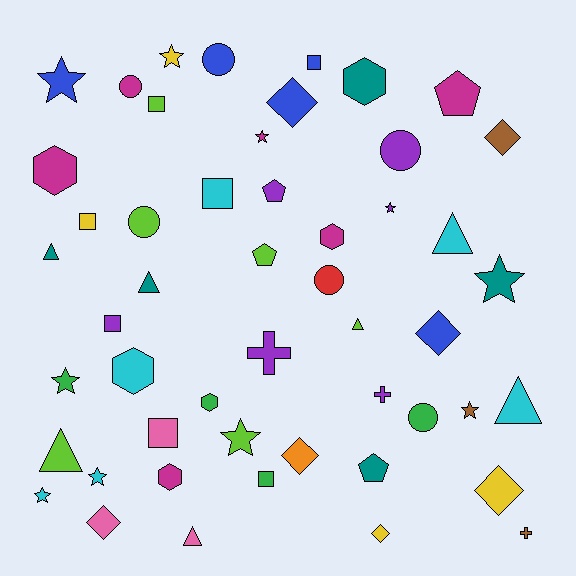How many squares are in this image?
There are 7 squares.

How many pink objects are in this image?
There are 3 pink objects.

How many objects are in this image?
There are 50 objects.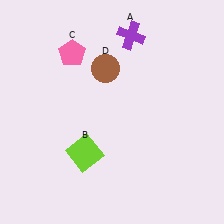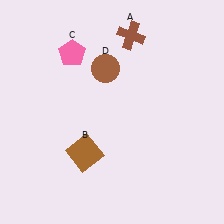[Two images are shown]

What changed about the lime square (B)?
In Image 1, B is lime. In Image 2, it changed to brown.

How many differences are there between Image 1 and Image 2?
There are 2 differences between the two images.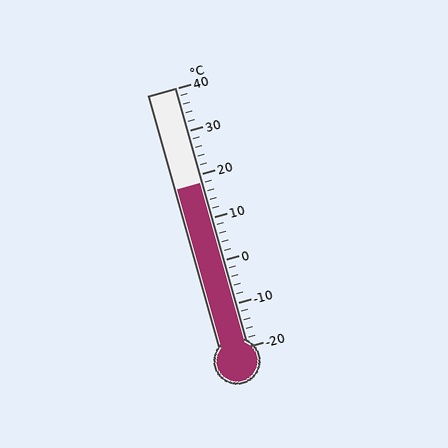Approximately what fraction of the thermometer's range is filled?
The thermometer is filled to approximately 65% of its range.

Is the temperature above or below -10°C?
The temperature is above -10°C.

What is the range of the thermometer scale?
The thermometer scale ranges from -20°C to 40°C.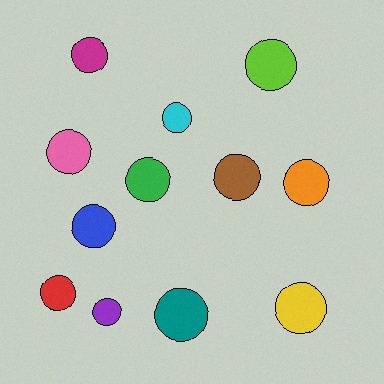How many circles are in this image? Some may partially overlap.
There are 12 circles.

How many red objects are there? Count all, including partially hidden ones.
There is 1 red object.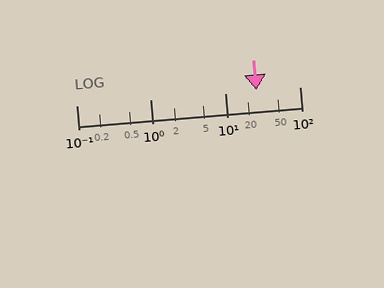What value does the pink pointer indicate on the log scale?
The pointer indicates approximately 26.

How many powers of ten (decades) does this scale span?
The scale spans 3 decades, from 0.1 to 100.